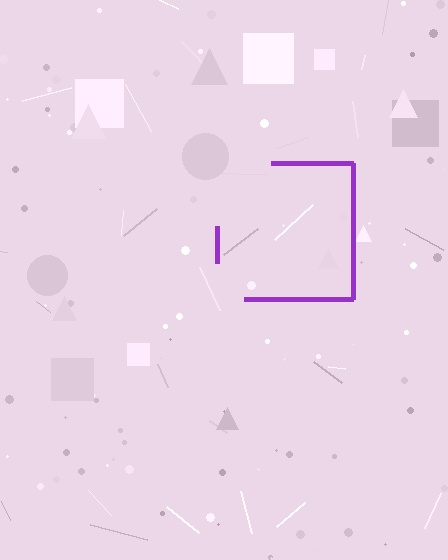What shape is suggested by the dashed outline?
The dashed outline suggests a square.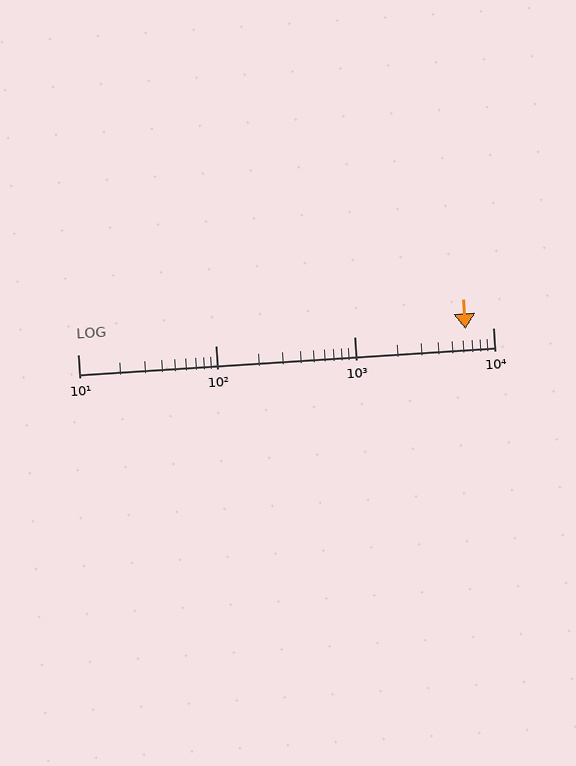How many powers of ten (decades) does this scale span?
The scale spans 3 decades, from 10 to 10000.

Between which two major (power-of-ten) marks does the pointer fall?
The pointer is between 1000 and 10000.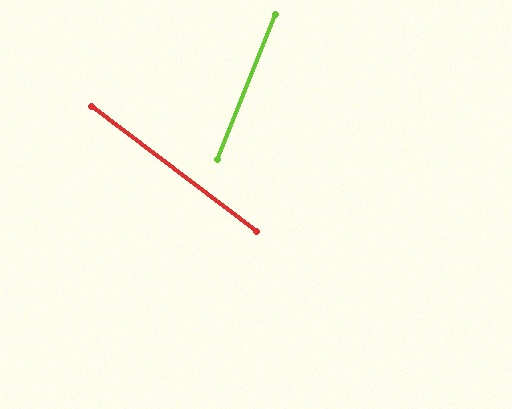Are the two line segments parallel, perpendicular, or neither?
Neither parallel nor perpendicular — they differ by about 75°.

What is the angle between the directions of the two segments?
Approximately 75 degrees.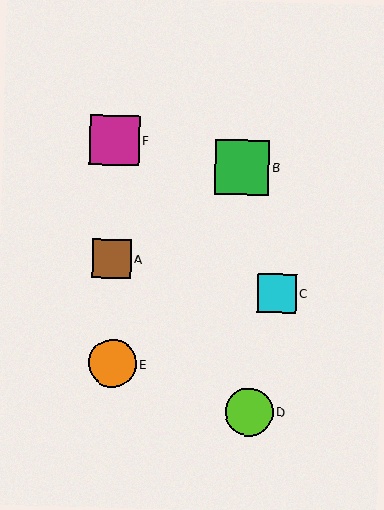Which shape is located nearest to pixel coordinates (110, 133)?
The magenta square (labeled F) at (114, 140) is nearest to that location.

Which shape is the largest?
The green square (labeled B) is the largest.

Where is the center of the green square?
The center of the green square is at (242, 168).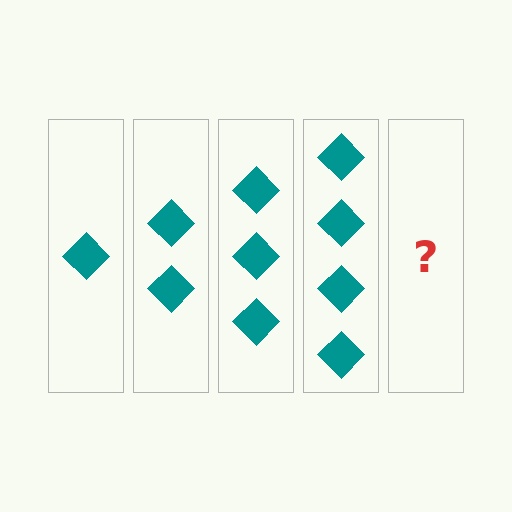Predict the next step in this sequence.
The next step is 5 diamonds.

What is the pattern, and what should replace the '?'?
The pattern is that each step adds one more diamond. The '?' should be 5 diamonds.